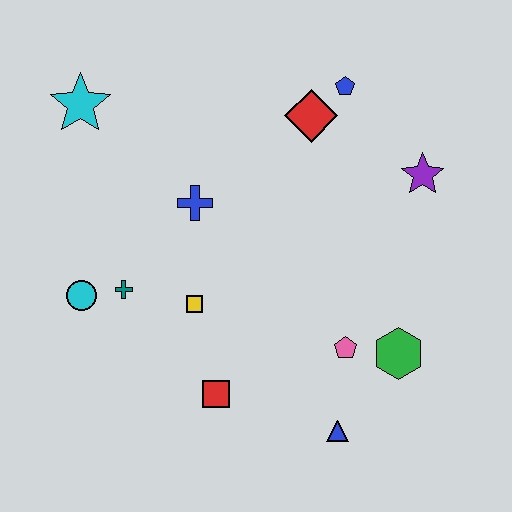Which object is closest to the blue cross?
The yellow square is closest to the blue cross.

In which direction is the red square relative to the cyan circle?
The red square is to the right of the cyan circle.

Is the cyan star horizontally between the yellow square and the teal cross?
No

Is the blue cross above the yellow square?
Yes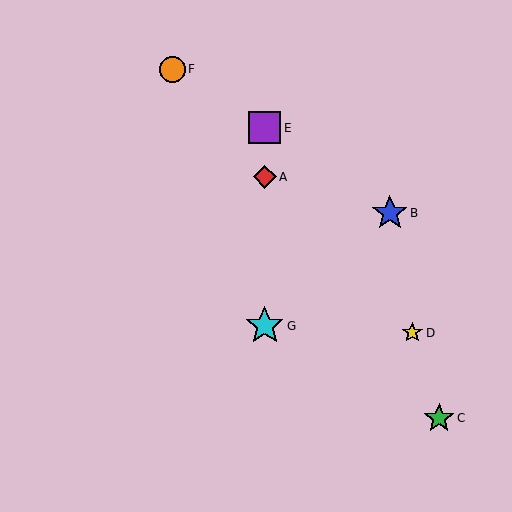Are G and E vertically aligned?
Yes, both are at x≈265.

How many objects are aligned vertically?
3 objects (A, E, G) are aligned vertically.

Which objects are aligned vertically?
Objects A, E, G are aligned vertically.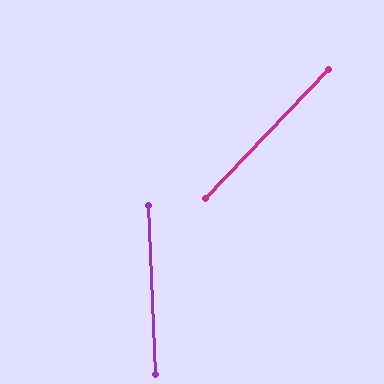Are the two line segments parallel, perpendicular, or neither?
Neither parallel nor perpendicular — they differ by about 46°.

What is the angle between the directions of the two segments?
Approximately 46 degrees.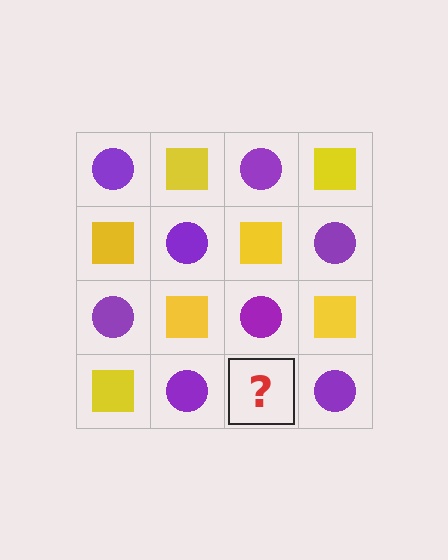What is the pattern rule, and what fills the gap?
The rule is that it alternates purple circle and yellow square in a checkerboard pattern. The gap should be filled with a yellow square.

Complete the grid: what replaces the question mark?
The question mark should be replaced with a yellow square.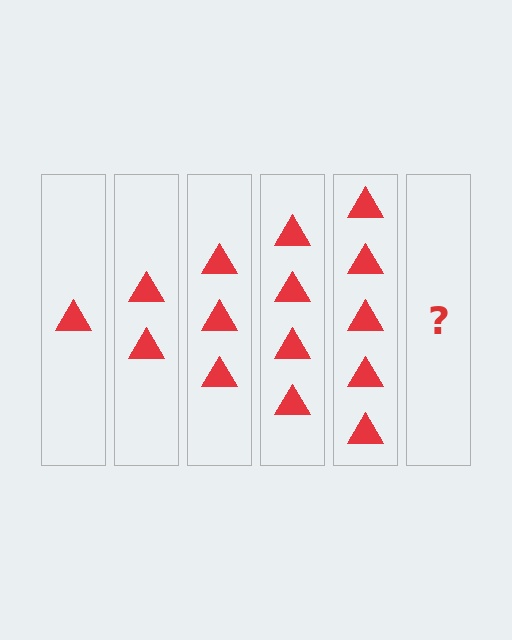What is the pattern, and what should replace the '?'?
The pattern is that each step adds one more triangle. The '?' should be 6 triangles.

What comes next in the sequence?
The next element should be 6 triangles.